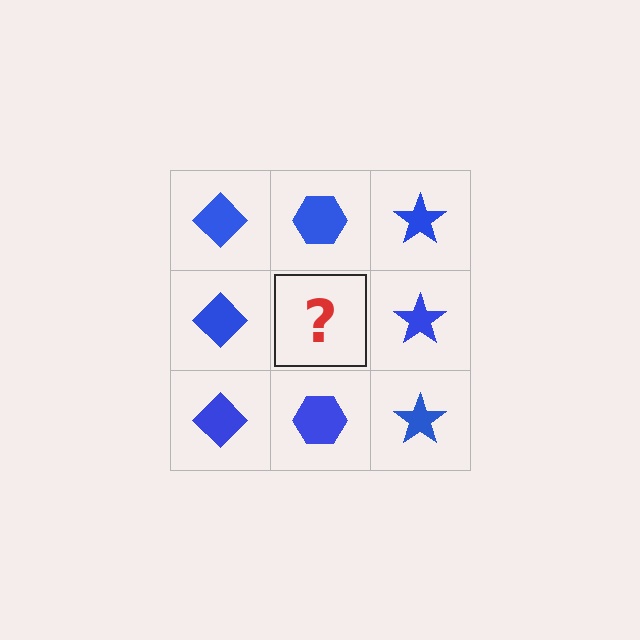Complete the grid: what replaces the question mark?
The question mark should be replaced with a blue hexagon.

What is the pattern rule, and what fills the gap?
The rule is that each column has a consistent shape. The gap should be filled with a blue hexagon.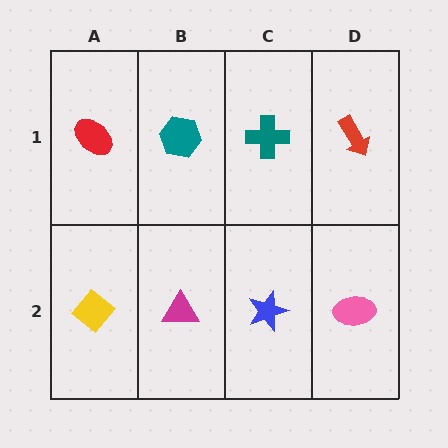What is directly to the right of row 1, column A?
A teal hexagon.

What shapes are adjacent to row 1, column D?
A pink ellipse (row 2, column D), a teal cross (row 1, column C).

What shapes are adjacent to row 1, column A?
A yellow diamond (row 2, column A), a teal hexagon (row 1, column B).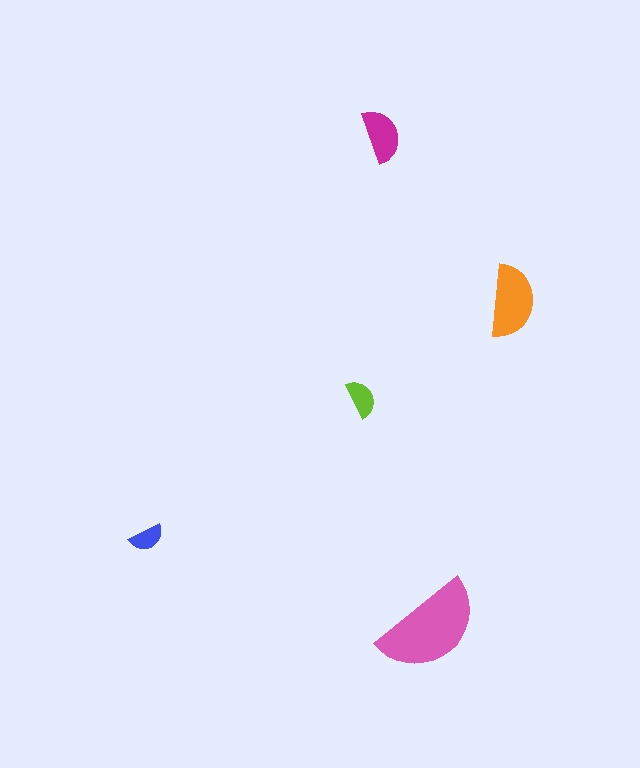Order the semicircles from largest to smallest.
the pink one, the orange one, the magenta one, the lime one, the blue one.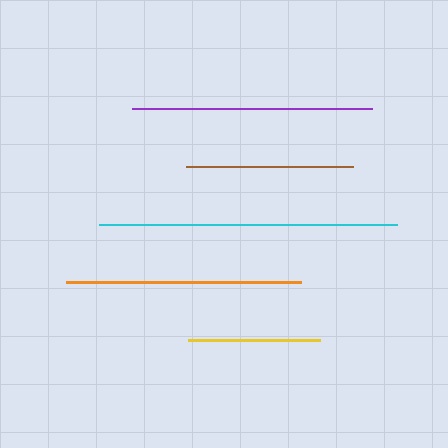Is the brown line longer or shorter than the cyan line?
The cyan line is longer than the brown line.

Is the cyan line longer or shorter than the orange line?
The cyan line is longer than the orange line.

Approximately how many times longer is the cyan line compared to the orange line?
The cyan line is approximately 1.3 times the length of the orange line.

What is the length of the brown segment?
The brown segment is approximately 167 pixels long.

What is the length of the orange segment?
The orange segment is approximately 235 pixels long.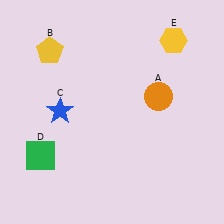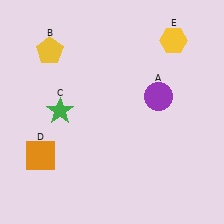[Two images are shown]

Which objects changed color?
A changed from orange to purple. C changed from blue to green. D changed from green to orange.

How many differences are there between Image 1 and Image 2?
There are 3 differences between the two images.